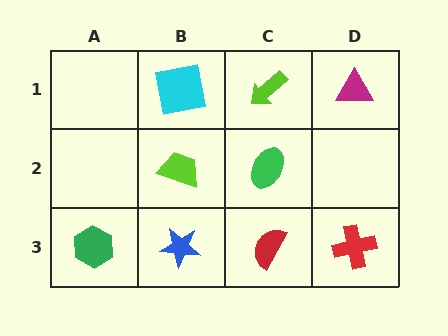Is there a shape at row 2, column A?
No, that cell is empty.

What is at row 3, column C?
A red semicircle.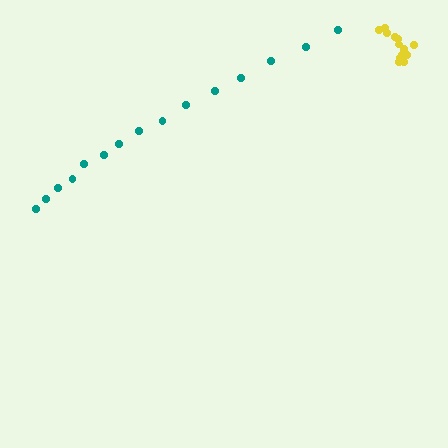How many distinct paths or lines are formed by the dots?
There are 2 distinct paths.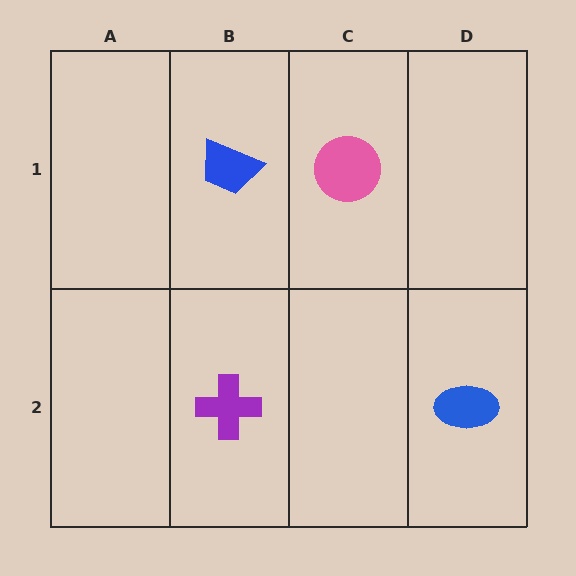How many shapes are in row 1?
2 shapes.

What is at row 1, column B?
A blue trapezoid.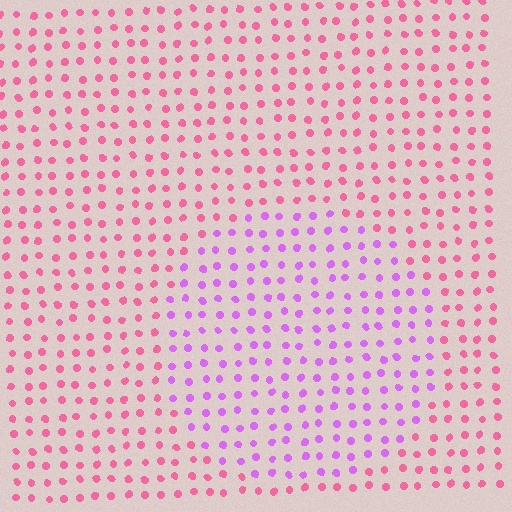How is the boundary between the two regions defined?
The boundary is defined purely by a slight shift in hue (about 47 degrees). Spacing, size, and orientation are identical on both sides.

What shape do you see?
I see a circle.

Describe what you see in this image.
The image is filled with small pink elements in a uniform arrangement. A circle-shaped region is visible where the elements are tinted to a slightly different hue, forming a subtle color boundary.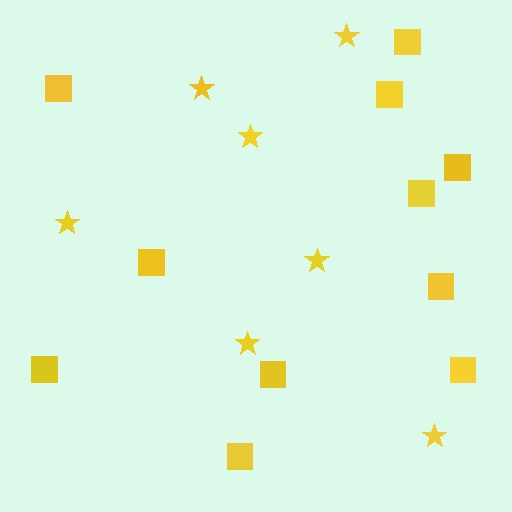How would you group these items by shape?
There are 2 groups: one group of squares (11) and one group of stars (7).